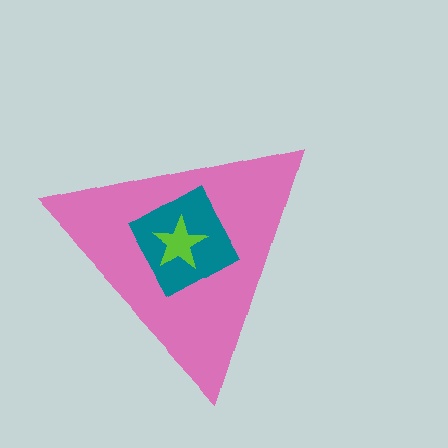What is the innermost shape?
The lime star.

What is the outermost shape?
The pink triangle.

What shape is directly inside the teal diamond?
The lime star.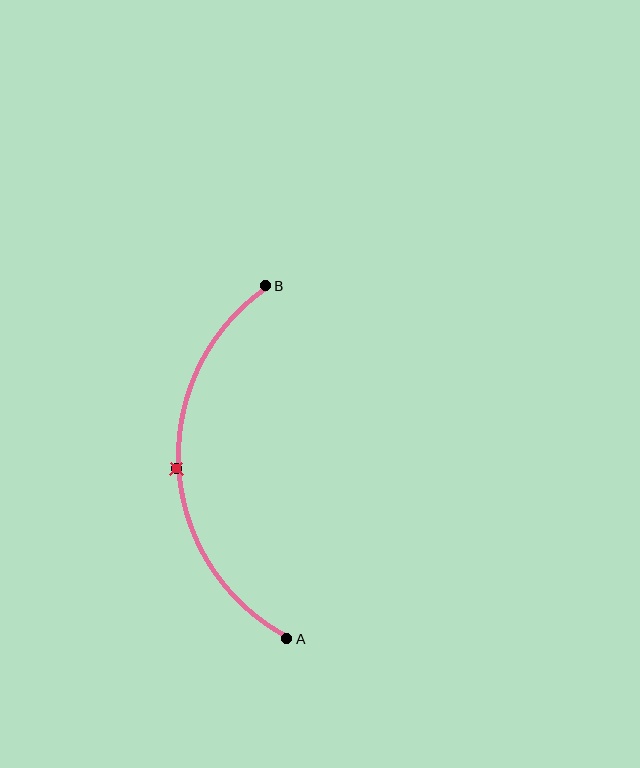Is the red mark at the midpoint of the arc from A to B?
Yes. The red mark lies on the arc at equal arc-length from both A and B — it is the arc midpoint.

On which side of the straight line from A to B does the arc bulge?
The arc bulges to the left of the straight line connecting A and B.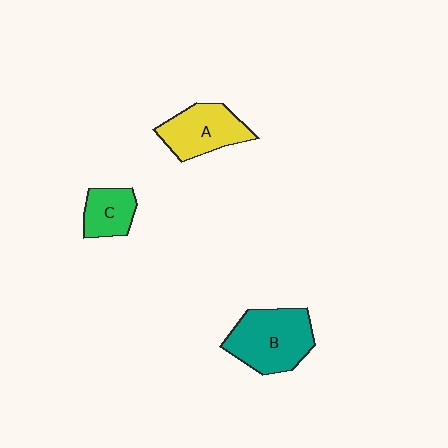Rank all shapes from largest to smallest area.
From largest to smallest: B (teal), A (yellow), C (green).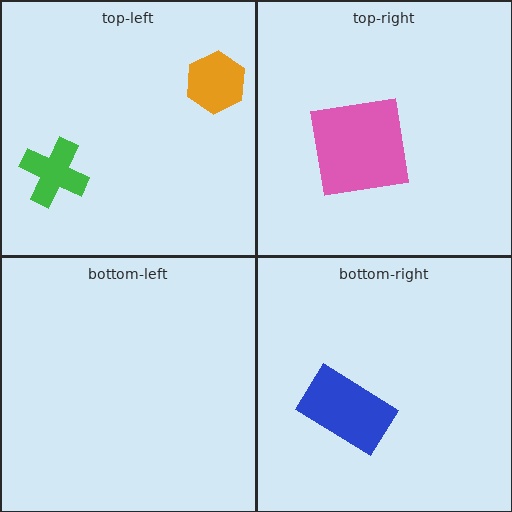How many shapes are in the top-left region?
2.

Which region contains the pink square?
The top-right region.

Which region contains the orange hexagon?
The top-left region.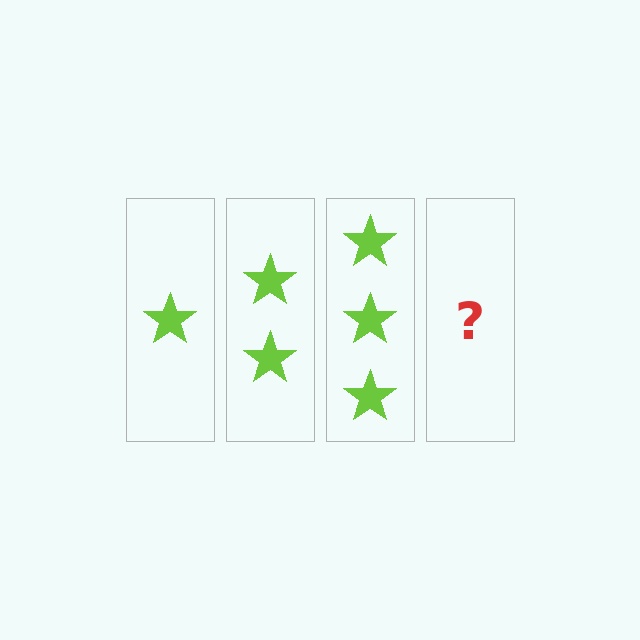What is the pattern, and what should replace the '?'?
The pattern is that each step adds one more star. The '?' should be 4 stars.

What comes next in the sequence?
The next element should be 4 stars.